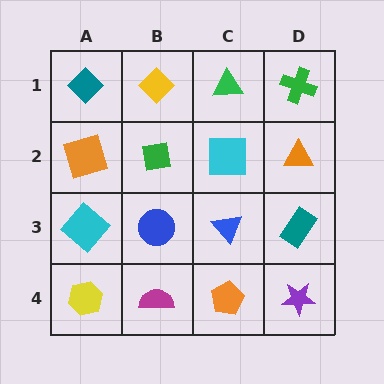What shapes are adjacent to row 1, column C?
A cyan square (row 2, column C), a yellow diamond (row 1, column B), a green cross (row 1, column D).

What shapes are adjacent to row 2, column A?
A teal diamond (row 1, column A), a cyan diamond (row 3, column A), a green square (row 2, column B).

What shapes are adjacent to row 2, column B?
A yellow diamond (row 1, column B), a blue circle (row 3, column B), an orange square (row 2, column A), a cyan square (row 2, column C).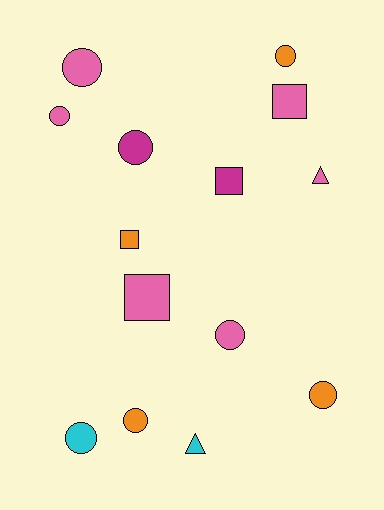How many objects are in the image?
There are 14 objects.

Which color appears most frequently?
Pink, with 6 objects.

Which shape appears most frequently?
Circle, with 8 objects.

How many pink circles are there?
There are 3 pink circles.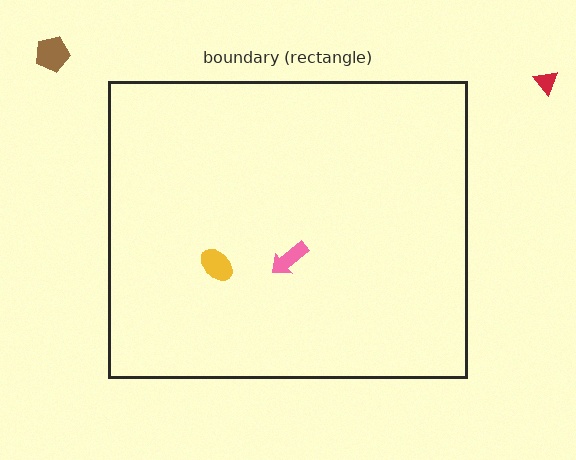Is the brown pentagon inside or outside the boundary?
Outside.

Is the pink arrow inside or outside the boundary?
Inside.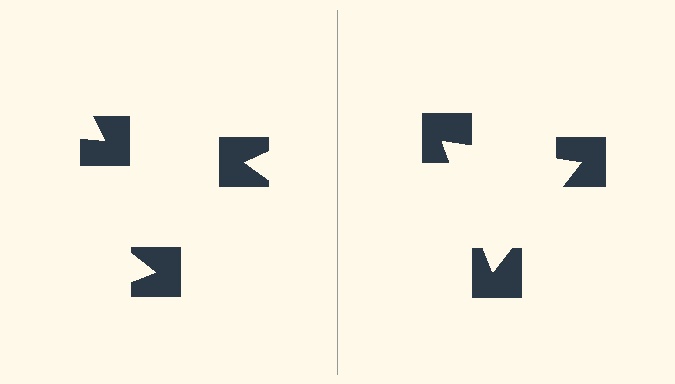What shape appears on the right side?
An illusory triangle.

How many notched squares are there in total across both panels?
6 — 3 on each side.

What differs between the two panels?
The notched squares are positioned identically on both sides; only the wedge orientations differ. On the right they align to a triangle; on the left they are misaligned.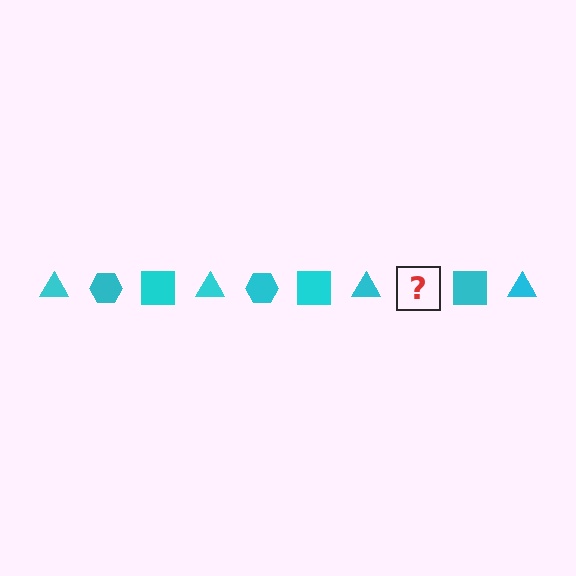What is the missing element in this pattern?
The missing element is a cyan hexagon.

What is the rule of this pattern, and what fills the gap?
The rule is that the pattern cycles through triangle, hexagon, square shapes in cyan. The gap should be filled with a cyan hexagon.